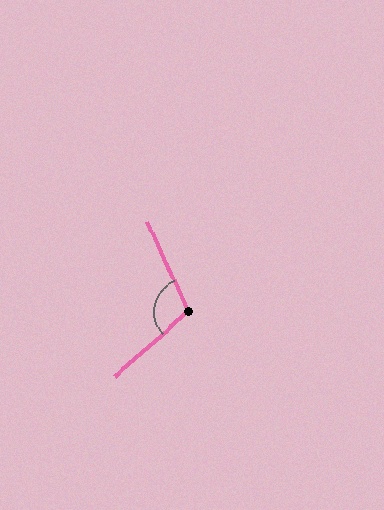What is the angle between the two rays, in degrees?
Approximately 107 degrees.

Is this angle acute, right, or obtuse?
It is obtuse.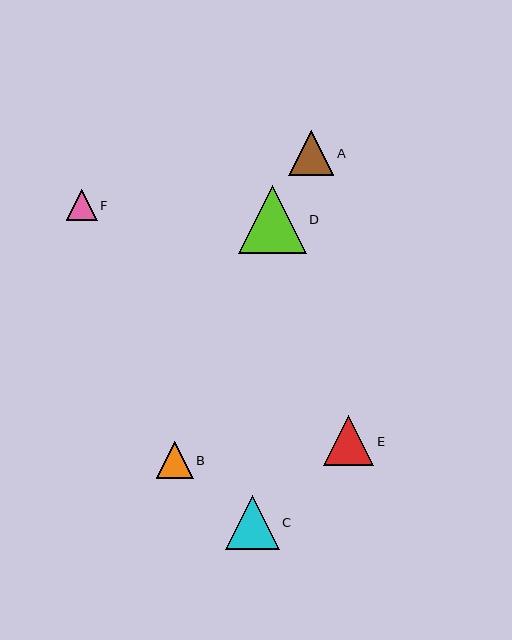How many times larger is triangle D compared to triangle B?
Triangle D is approximately 1.8 times the size of triangle B.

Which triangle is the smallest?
Triangle F is the smallest with a size of approximately 31 pixels.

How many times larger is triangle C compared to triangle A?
Triangle C is approximately 1.2 times the size of triangle A.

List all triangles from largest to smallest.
From largest to smallest: D, C, E, A, B, F.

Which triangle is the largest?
Triangle D is the largest with a size of approximately 68 pixels.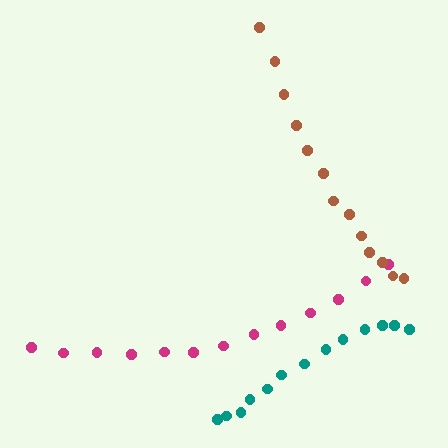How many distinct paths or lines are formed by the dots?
There are 3 distinct paths.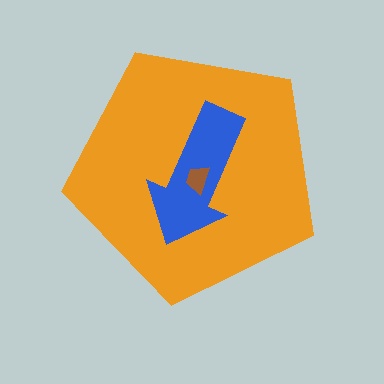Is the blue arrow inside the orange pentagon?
Yes.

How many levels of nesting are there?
3.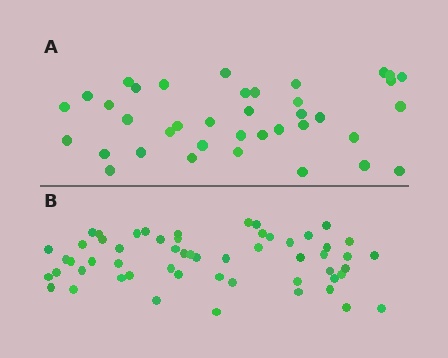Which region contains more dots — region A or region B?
Region B (the bottom region) has more dots.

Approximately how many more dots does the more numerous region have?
Region B has approximately 20 more dots than region A.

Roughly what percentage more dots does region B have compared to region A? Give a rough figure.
About 45% more.